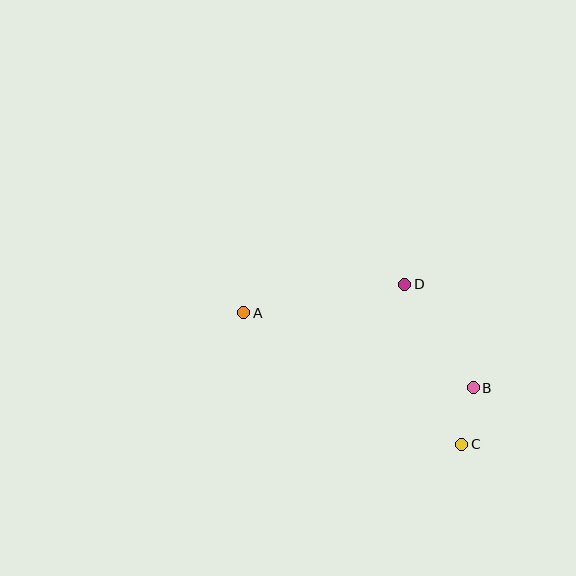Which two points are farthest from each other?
Points A and C are farthest from each other.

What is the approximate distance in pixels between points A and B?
The distance between A and B is approximately 241 pixels.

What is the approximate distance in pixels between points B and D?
The distance between B and D is approximately 124 pixels.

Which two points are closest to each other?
Points B and C are closest to each other.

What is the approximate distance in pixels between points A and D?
The distance between A and D is approximately 163 pixels.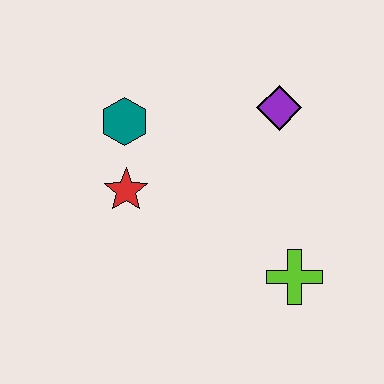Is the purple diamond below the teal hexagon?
No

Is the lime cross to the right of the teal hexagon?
Yes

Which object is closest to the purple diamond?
The teal hexagon is closest to the purple diamond.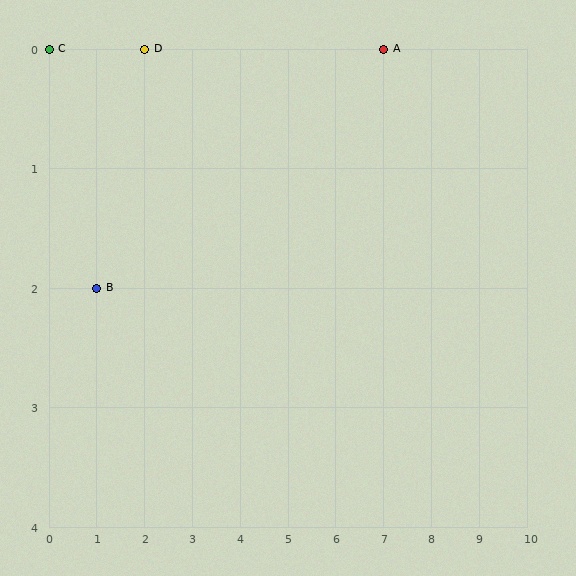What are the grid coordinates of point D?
Point D is at grid coordinates (2, 0).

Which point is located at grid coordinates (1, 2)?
Point B is at (1, 2).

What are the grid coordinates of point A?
Point A is at grid coordinates (7, 0).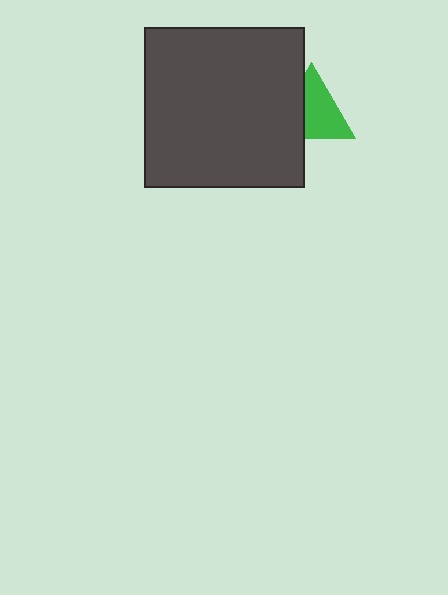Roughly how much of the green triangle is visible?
About half of it is visible (roughly 63%).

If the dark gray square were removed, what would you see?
You would see the complete green triangle.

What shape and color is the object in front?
The object in front is a dark gray square.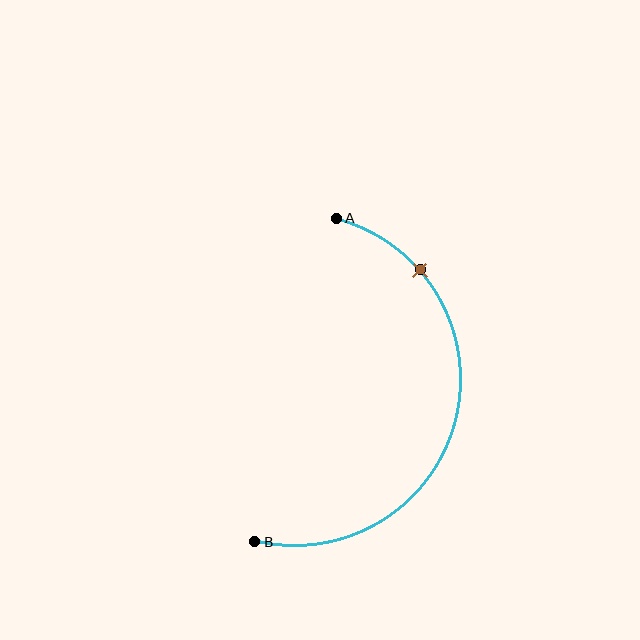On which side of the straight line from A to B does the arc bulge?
The arc bulges to the right of the straight line connecting A and B.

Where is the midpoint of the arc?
The arc midpoint is the point on the curve farthest from the straight line joining A and B. It sits to the right of that line.